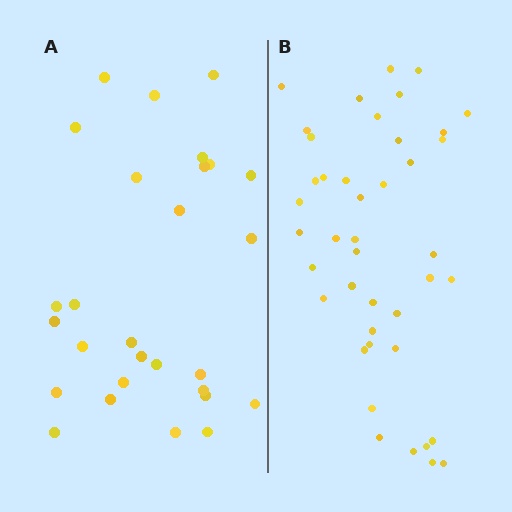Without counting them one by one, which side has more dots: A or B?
Region B (the right region) has more dots.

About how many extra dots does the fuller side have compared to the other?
Region B has approximately 15 more dots than region A.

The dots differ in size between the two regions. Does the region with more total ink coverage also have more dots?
No. Region A has more total ink coverage because its dots are larger, but region B actually contains more individual dots. Total area can be misleading — the number of items is what matters here.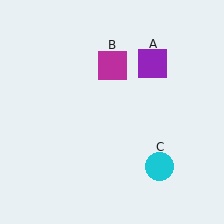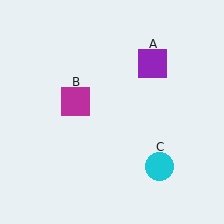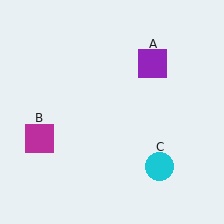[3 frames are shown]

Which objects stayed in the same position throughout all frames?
Purple square (object A) and cyan circle (object C) remained stationary.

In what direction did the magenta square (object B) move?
The magenta square (object B) moved down and to the left.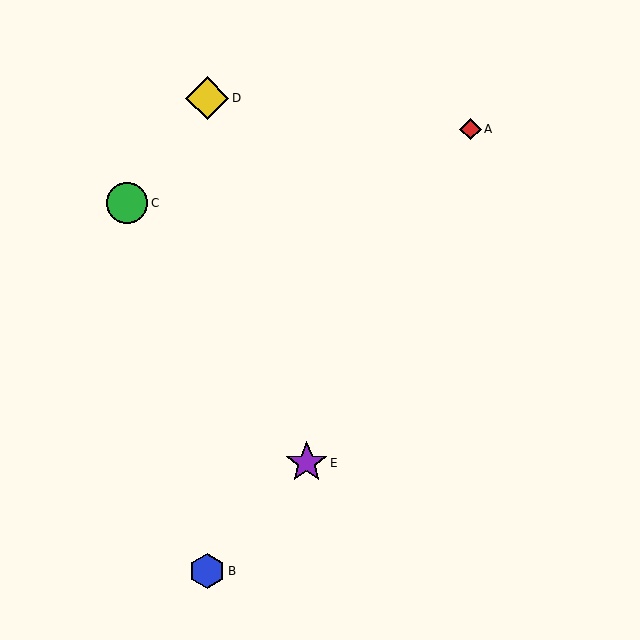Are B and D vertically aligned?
Yes, both are at x≈207.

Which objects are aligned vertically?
Objects B, D are aligned vertically.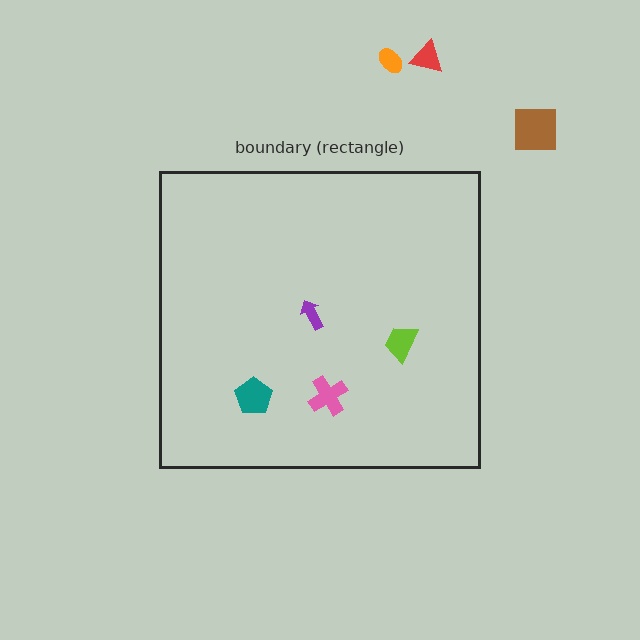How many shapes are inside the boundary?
4 inside, 3 outside.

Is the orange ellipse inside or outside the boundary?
Outside.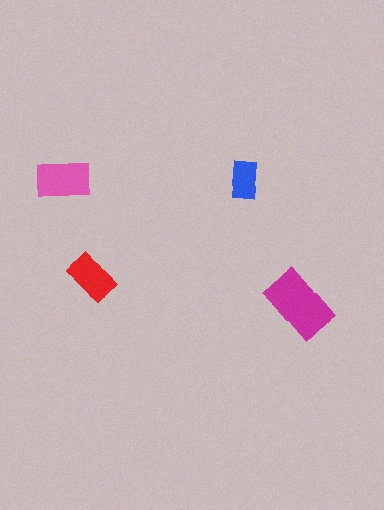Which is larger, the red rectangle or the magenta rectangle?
The magenta one.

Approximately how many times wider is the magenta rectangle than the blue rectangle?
About 1.5 times wider.